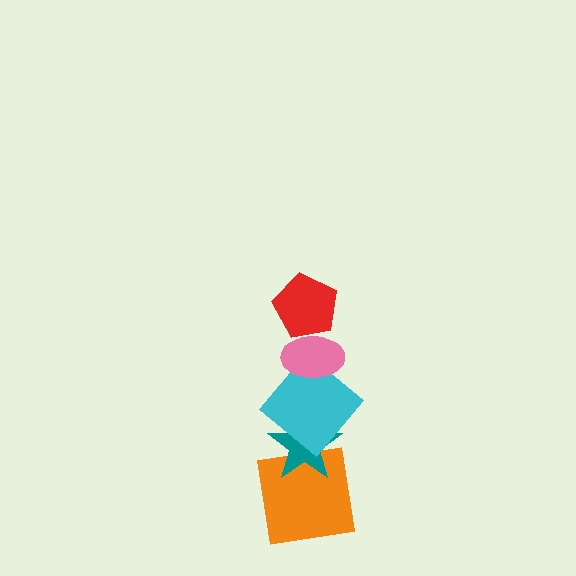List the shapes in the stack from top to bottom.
From top to bottom: the red pentagon, the pink ellipse, the cyan diamond, the teal star, the orange square.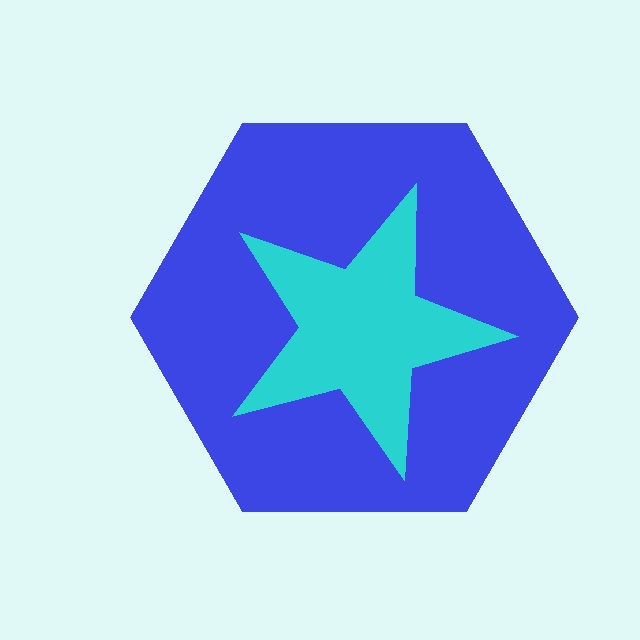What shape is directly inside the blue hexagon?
The cyan star.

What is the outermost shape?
The blue hexagon.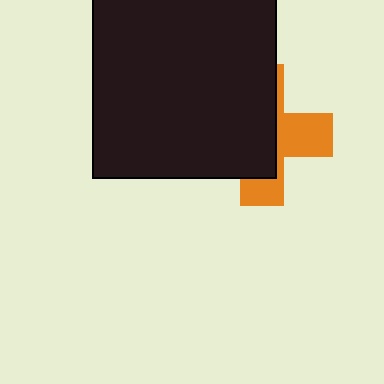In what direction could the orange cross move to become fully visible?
The orange cross could move right. That would shift it out from behind the black square entirely.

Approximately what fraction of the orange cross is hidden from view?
Roughly 62% of the orange cross is hidden behind the black square.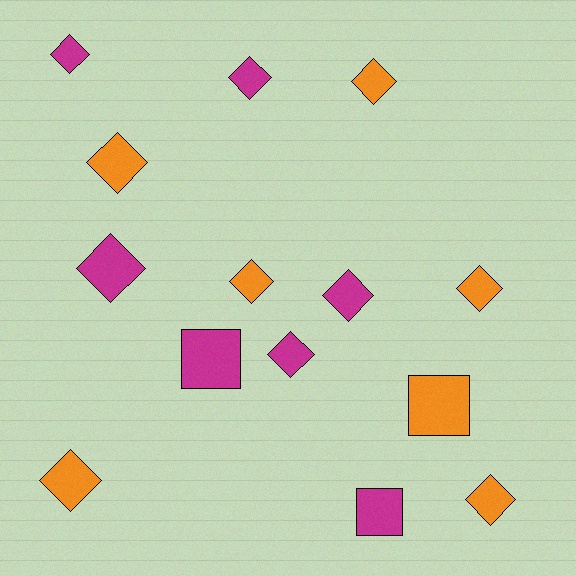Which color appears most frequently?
Orange, with 7 objects.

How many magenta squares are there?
There are 2 magenta squares.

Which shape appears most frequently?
Diamond, with 11 objects.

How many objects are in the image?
There are 14 objects.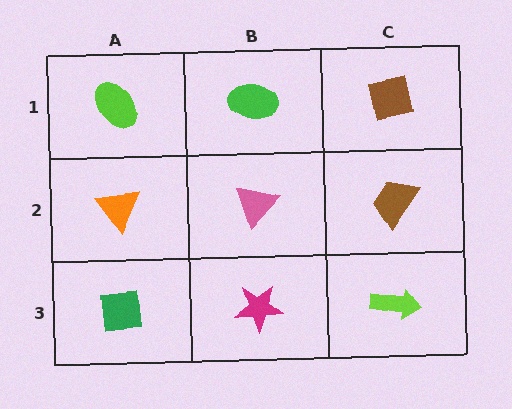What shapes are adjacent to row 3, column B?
A pink triangle (row 2, column B), a green square (row 3, column A), a lime arrow (row 3, column C).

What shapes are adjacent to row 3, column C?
A brown trapezoid (row 2, column C), a magenta star (row 3, column B).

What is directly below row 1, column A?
An orange triangle.